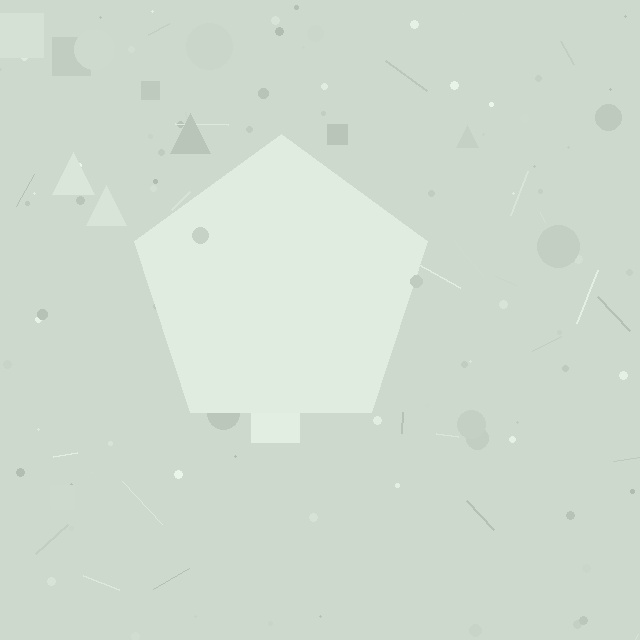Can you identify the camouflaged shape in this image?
The camouflaged shape is a pentagon.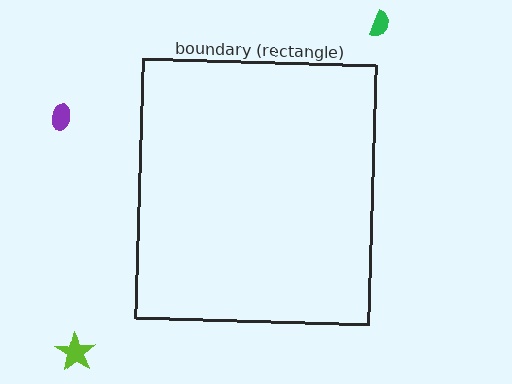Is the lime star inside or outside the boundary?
Outside.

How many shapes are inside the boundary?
0 inside, 3 outside.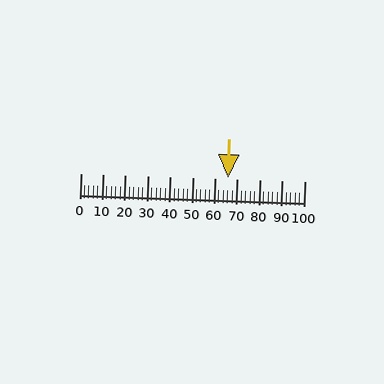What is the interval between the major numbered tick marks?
The major tick marks are spaced 10 units apart.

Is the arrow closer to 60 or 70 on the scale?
The arrow is closer to 70.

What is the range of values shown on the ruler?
The ruler shows values from 0 to 100.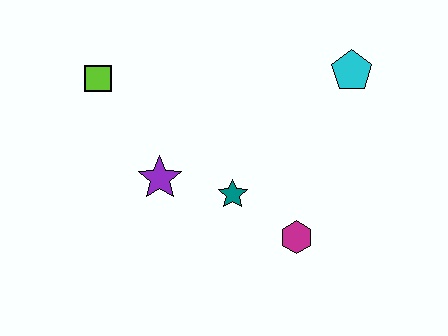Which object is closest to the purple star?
The teal star is closest to the purple star.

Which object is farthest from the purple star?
The cyan pentagon is farthest from the purple star.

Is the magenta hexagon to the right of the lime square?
Yes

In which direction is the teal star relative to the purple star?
The teal star is to the right of the purple star.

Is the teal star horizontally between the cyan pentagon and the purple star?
Yes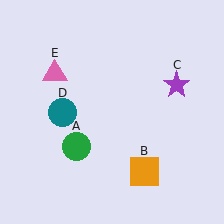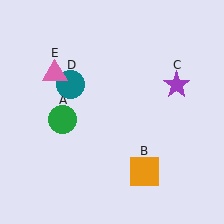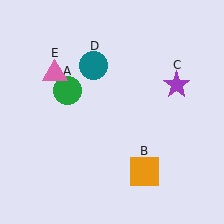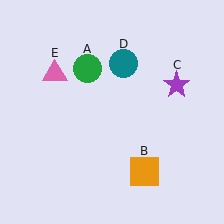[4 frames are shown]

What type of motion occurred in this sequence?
The green circle (object A), teal circle (object D) rotated clockwise around the center of the scene.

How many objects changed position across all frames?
2 objects changed position: green circle (object A), teal circle (object D).